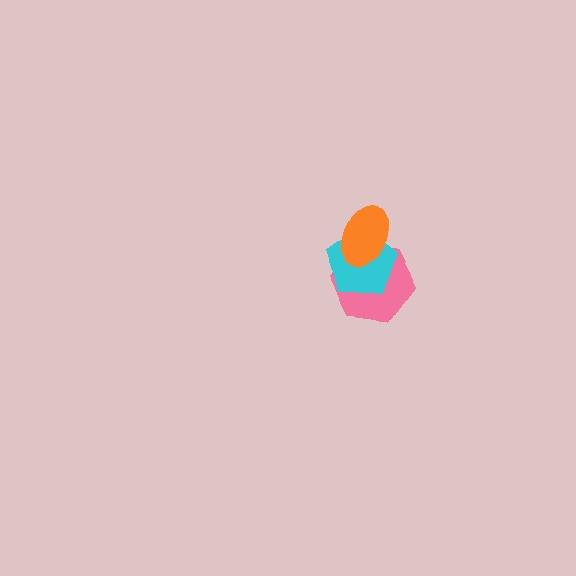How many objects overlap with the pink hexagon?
2 objects overlap with the pink hexagon.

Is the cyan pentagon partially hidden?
Yes, it is partially covered by another shape.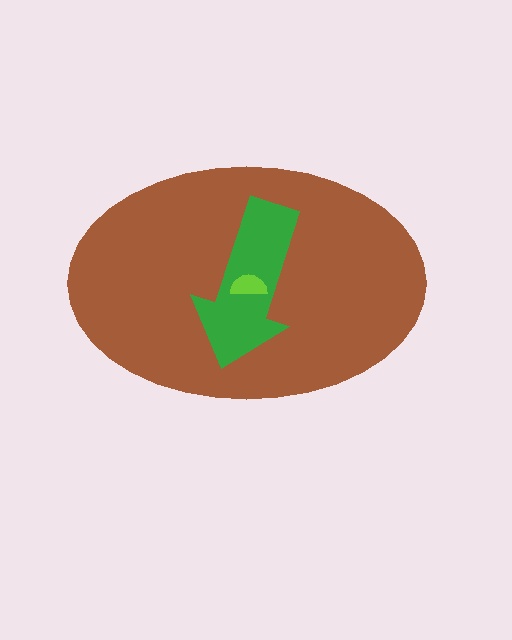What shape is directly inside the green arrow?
The lime semicircle.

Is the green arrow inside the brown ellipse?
Yes.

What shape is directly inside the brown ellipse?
The green arrow.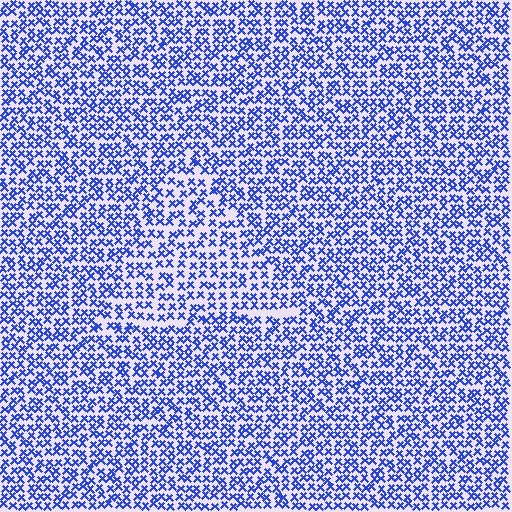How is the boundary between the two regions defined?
The boundary is defined by a change in element density (approximately 1.4x ratio). All elements are the same color, size, and shape.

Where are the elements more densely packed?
The elements are more densely packed outside the triangle boundary.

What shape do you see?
I see a triangle.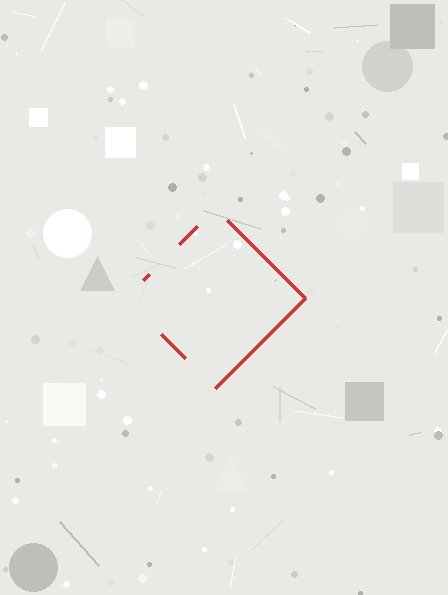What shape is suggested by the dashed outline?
The dashed outline suggests a diamond.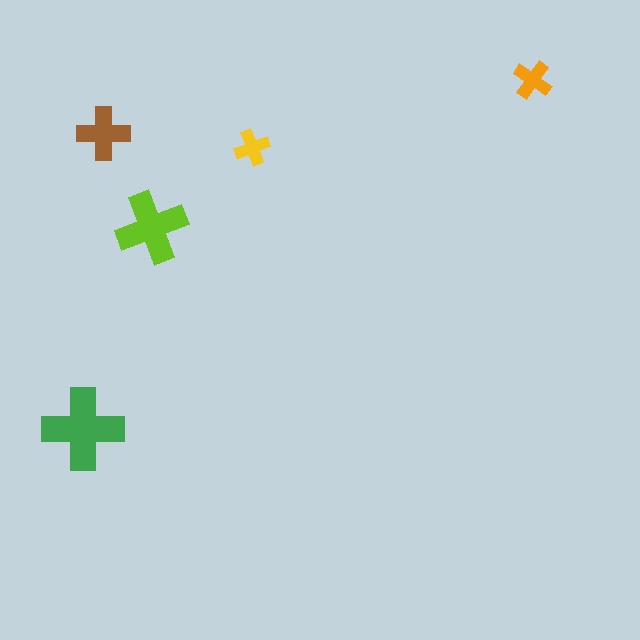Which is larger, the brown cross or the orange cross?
The brown one.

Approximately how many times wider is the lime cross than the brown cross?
About 1.5 times wider.